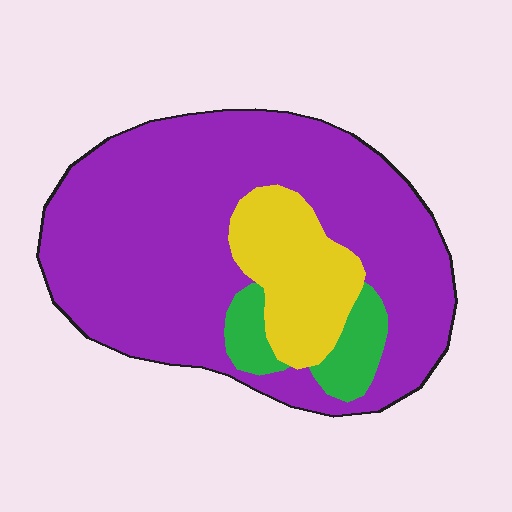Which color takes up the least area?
Green, at roughly 10%.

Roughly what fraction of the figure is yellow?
Yellow covers 16% of the figure.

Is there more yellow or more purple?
Purple.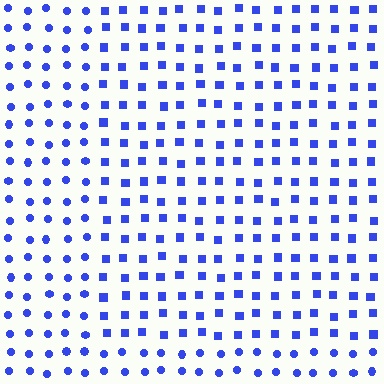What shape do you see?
I see a rectangle.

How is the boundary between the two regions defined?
The boundary is defined by a change in element shape: squares inside vs. circles outside. All elements share the same color and spacing.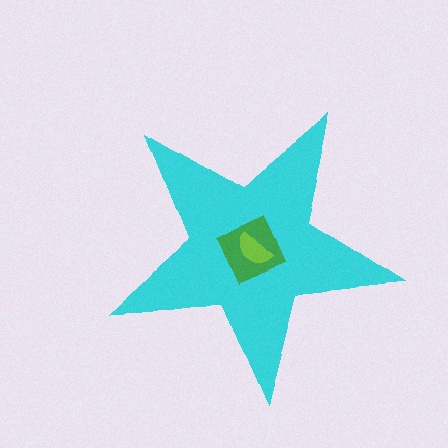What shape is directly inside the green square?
The lime semicircle.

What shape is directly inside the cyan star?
The green square.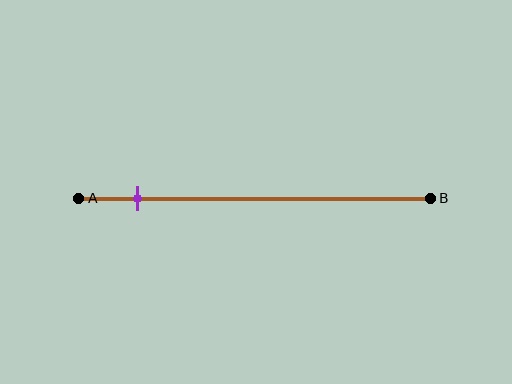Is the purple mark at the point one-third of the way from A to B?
No, the mark is at about 15% from A, not at the 33% one-third point.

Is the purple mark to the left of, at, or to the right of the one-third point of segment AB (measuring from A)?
The purple mark is to the left of the one-third point of segment AB.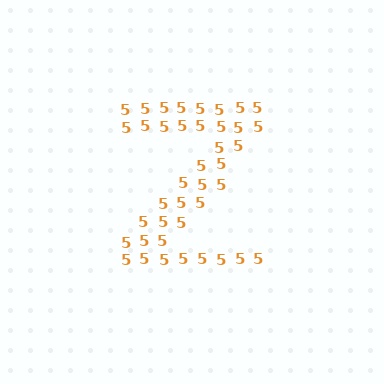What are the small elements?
The small elements are digit 5's.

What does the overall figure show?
The overall figure shows the letter Z.